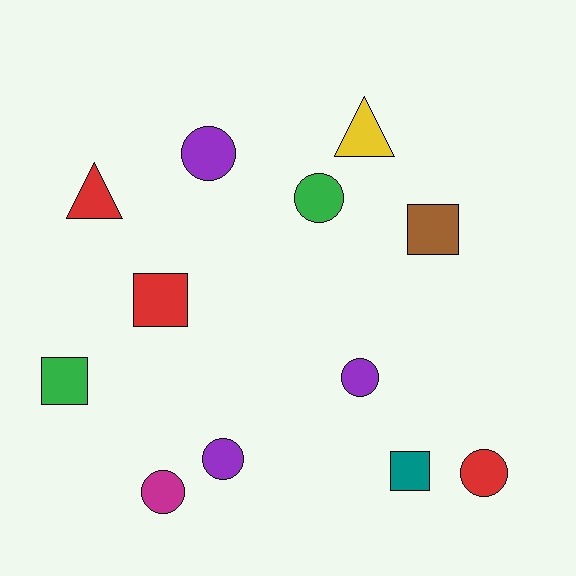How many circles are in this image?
There are 6 circles.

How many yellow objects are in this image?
There is 1 yellow object.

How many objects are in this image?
There are 12 objects.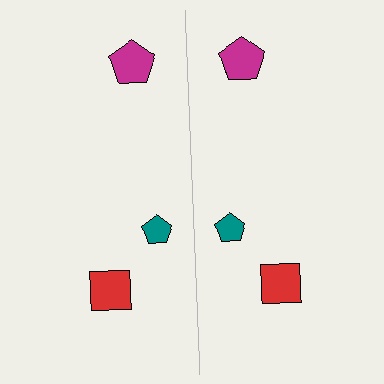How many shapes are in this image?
There are 6 shapes in this image.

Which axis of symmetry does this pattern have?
The pattern has a vertical axis of symmetry running through the center of the image.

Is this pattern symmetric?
Yes, this pattern has bilateral (reflection) symmetry.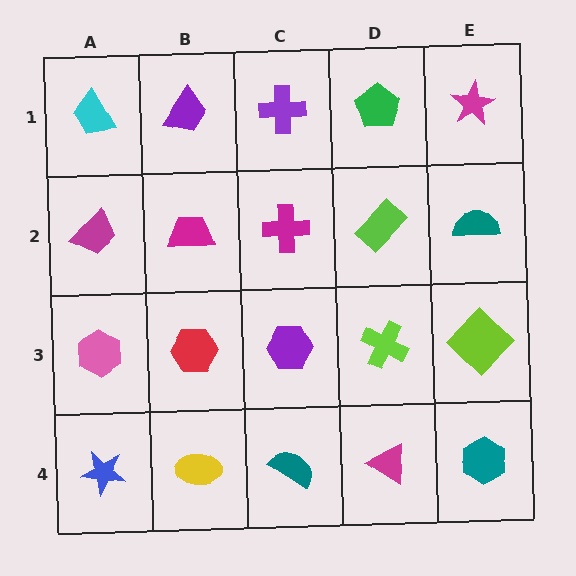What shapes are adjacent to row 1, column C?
A magenta cross (row 2, column C), a purple trapezoid (row 1, column B), a green pentagon (row 1, column D).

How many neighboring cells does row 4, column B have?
3.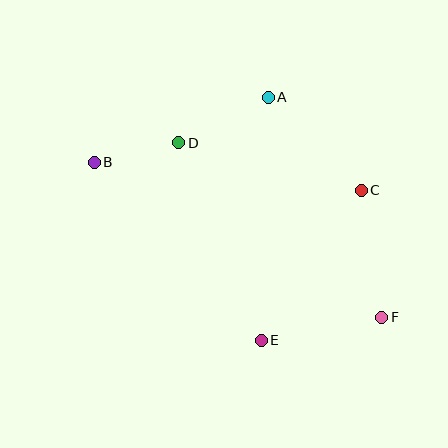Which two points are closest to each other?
Points B and D are closest to each other.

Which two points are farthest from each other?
Points B and F are farthest from each other.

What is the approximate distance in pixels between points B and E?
The distance between B and E is approximately 244 pixels.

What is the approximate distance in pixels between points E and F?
The distance between E and F is approximately 123 pixels.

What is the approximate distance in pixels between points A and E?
The distance between A and E is approximately 243 pixels.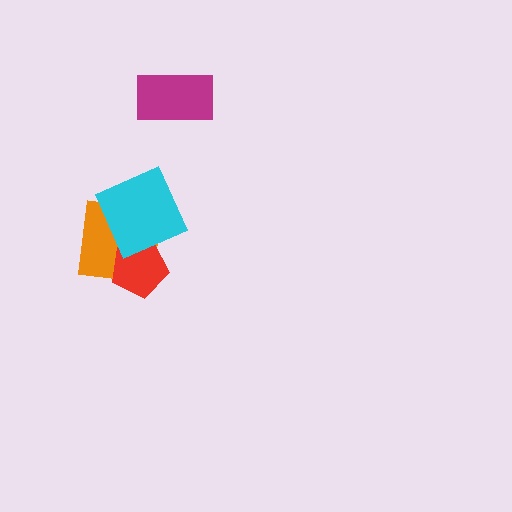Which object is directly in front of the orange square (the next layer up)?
The red pentagon is directly in front of the orange square.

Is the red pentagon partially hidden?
Yes, it is partially covered by another shape.